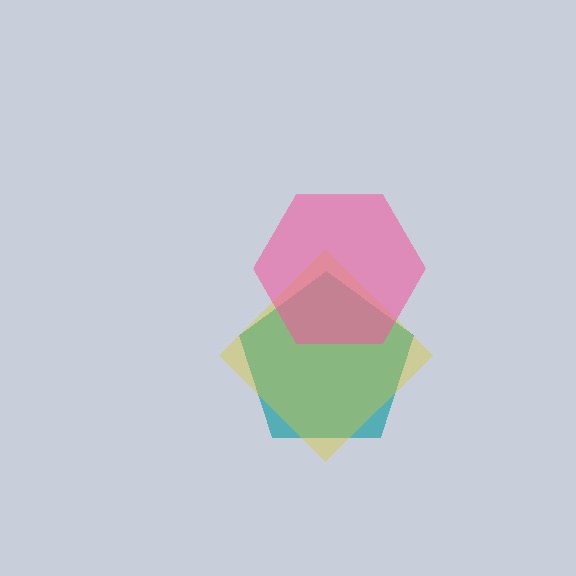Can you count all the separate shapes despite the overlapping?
Yes, there are 3 separate shapes.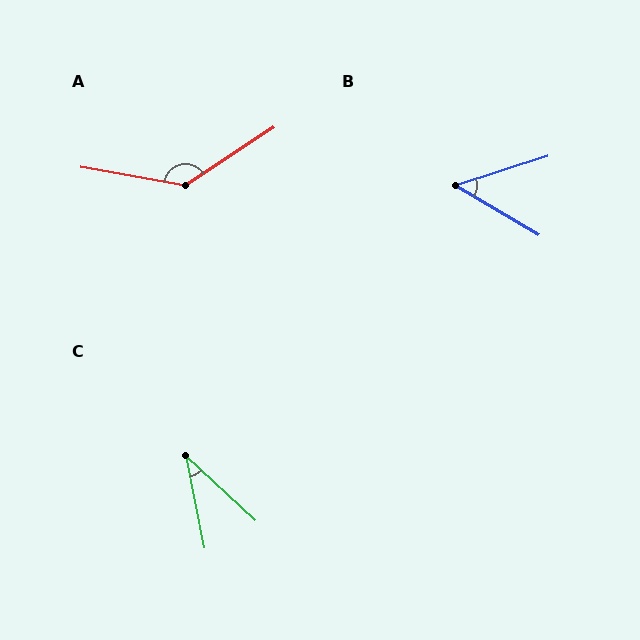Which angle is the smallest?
C, at approximately 36 degrees.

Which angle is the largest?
A, at approximately 137 degrees.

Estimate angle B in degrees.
Approximately 49 degrees.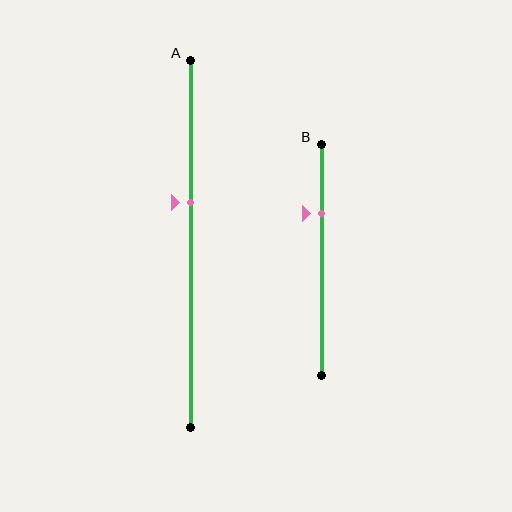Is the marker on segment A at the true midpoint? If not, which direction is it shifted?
No, the marker on segment A is shifted upward by about 11% of the segment length.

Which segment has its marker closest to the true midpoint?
Segment A has its marker closest to the true midpoint.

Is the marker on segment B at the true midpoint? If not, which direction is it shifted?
No, the marker on segment B is shifted upward by about 20% of the segment length.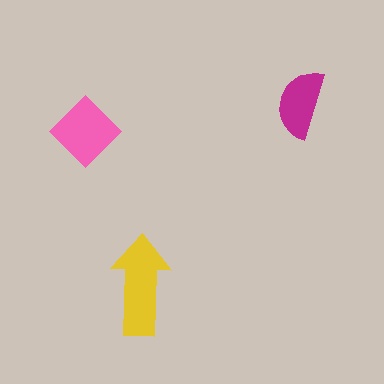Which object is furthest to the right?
The magenta semicircle is rightmost.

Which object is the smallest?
The magenta semicircle.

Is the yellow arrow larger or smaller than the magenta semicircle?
Larger.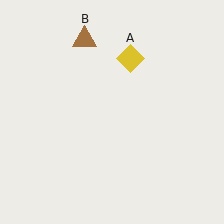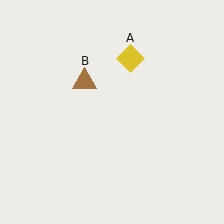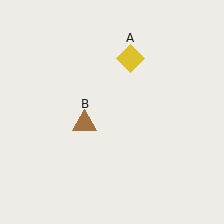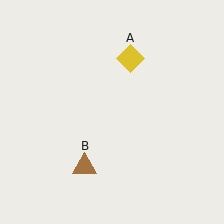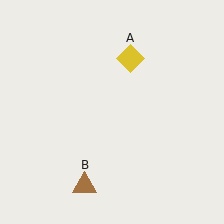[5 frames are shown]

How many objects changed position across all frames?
1 object changed position: brown triangle (object B).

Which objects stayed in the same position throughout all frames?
Yellow diamond (object A) remained stationary.